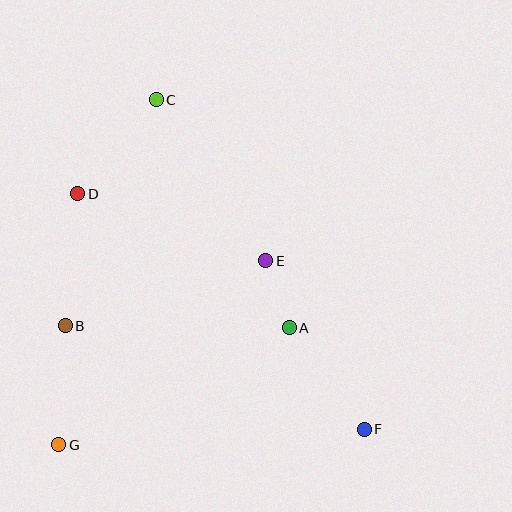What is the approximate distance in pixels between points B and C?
The distance between B and C is approximately 244 pixels.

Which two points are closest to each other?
Points A and E are closest to each other.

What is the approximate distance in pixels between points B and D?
The distance between B and D is approximately 133 pixels.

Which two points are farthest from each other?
Points C and F are farthest from each other.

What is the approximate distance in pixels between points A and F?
The distance between A and F is approximately 126 pixels.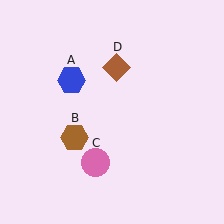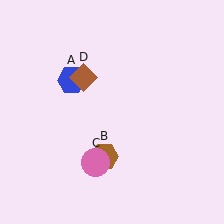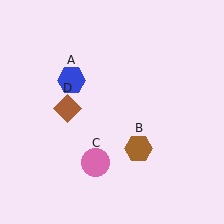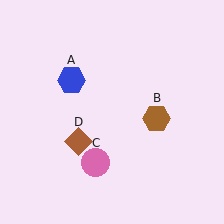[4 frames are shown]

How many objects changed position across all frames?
2 objects changed position: brown hexagon (object B), brown diamond (object D).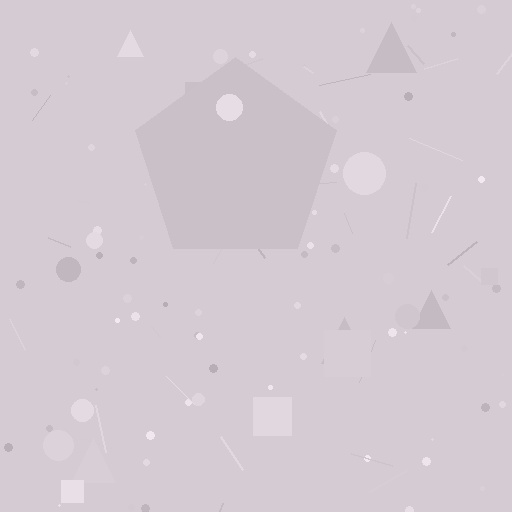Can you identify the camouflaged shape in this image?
The camouflaged shape is a pentagon.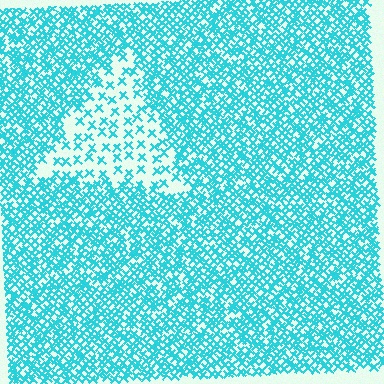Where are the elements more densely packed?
The elements are more densely packed outside the triangle boundary.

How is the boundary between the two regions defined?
The boundary is defined by a change in element density (approximately 2.8x ratio). All elements are the same color, size, and shape.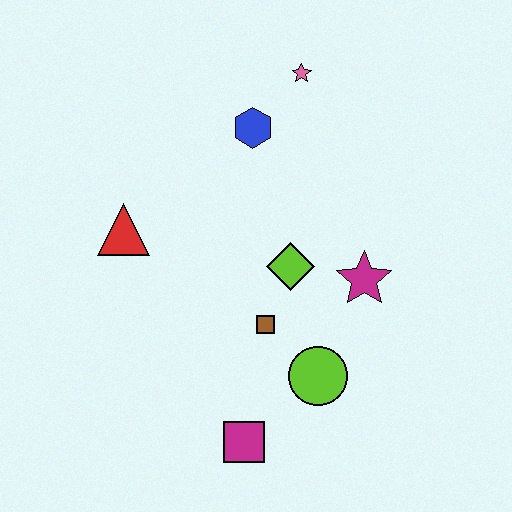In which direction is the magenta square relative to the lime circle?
The magenta square is to the left of the lime circle.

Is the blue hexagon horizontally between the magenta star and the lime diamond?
No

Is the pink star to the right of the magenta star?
No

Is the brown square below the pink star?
Yes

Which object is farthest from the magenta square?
The pink star is farthest from the magenta square.